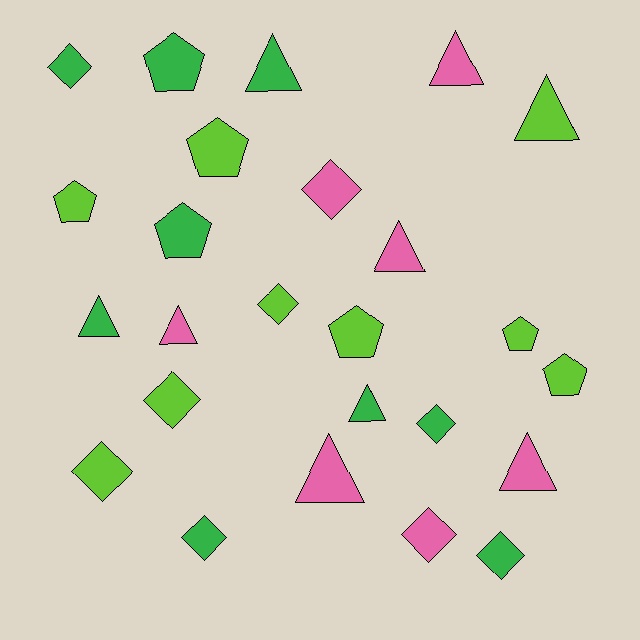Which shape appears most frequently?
Diamond, with 9 objects.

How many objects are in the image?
There are 25 objects.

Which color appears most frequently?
Lime, with 9 objects.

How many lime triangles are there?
There is 1 lime triangle.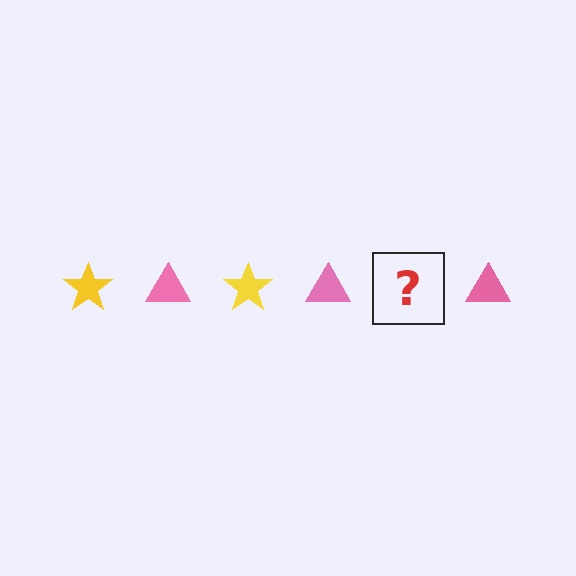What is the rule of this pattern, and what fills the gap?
The rule is that the pattern alternates between yellow star and pink triangle. The gap should be filled with a yellow star.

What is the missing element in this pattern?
The missing element is a yellow star.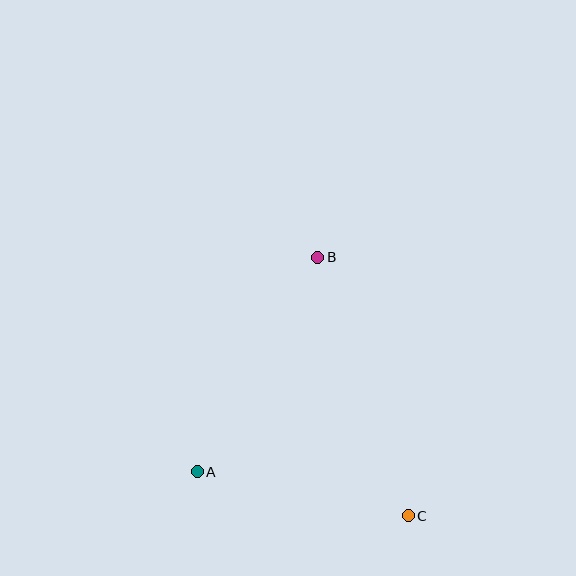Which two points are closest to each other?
Points A and C are closest to each other.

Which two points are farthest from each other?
Points B and C are farthest from each other.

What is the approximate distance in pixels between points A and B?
The distance between A and B is approximately 246 pixels.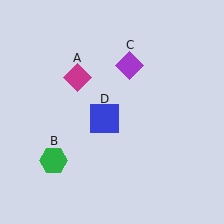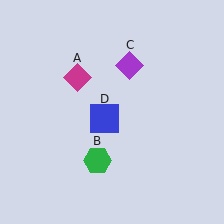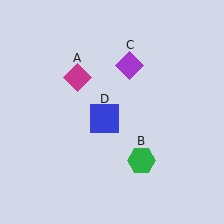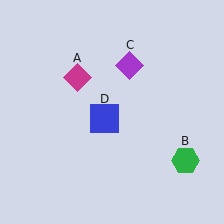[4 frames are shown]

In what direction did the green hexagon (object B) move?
The green hexagon (object B) moved right.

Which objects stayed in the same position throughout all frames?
Magenta diamond (object A) and purple diamond (object C) and blue square (object D) remained stationary.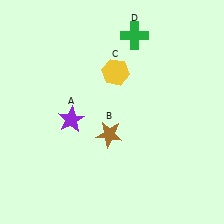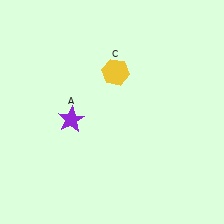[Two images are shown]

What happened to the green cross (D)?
The green cross (D) was removed in Image 2. It was in the top-right area of Image 1.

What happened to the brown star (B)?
The brown star (B) was removed in Image 2. It was in the bottom-left area of Image 1.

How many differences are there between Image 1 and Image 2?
There are 2 differences between the two images.